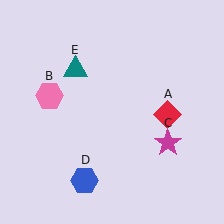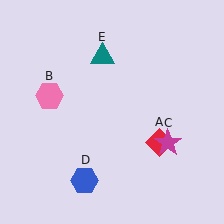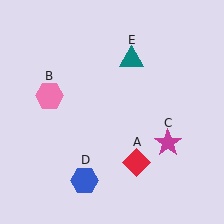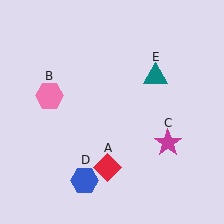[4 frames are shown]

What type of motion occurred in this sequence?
The red diamond (object A), teal triangle (object E) rotated clockwise around the center of the scene.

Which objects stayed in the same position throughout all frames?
Pink hexagon (object B) and magenta star (object C) and blue hexagon (object D) remained stationary.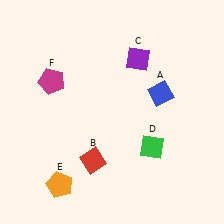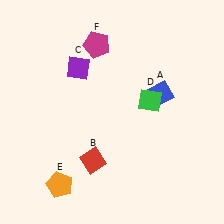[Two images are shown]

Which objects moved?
The objects that moved are: the purple diamond (C), the green diamond (D), the magenta pentagon (F).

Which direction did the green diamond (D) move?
The green diamond (D) moved up.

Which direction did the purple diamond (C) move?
The purple diamond (C) moved left.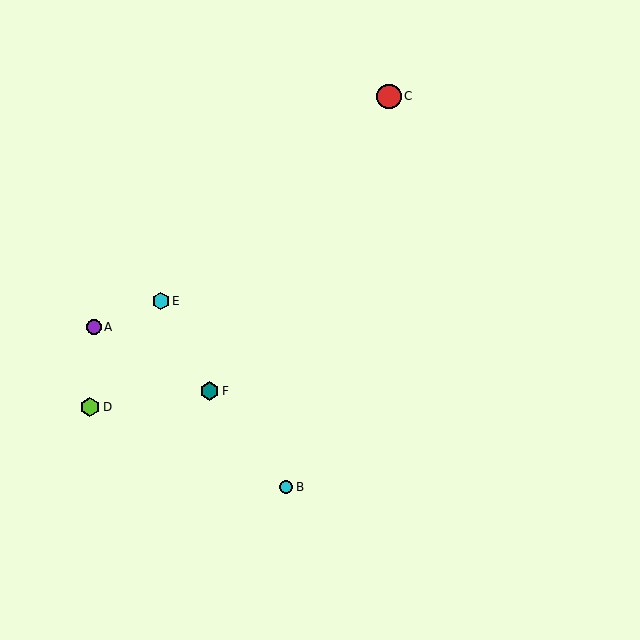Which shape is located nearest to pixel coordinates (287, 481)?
The cyan circle (labeled B) at (286, 487) is nearest to that location.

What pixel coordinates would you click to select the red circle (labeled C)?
Click at (389, 96) to select the red circle C.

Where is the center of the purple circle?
The center of the purple circle is at (94, 327).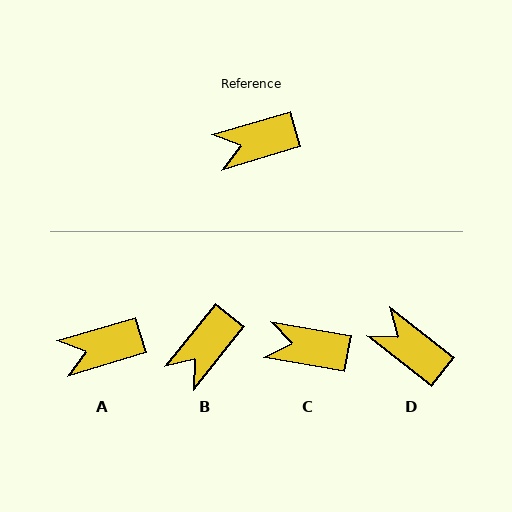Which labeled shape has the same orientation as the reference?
A.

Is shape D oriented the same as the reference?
No, it is off by about 54 degrees.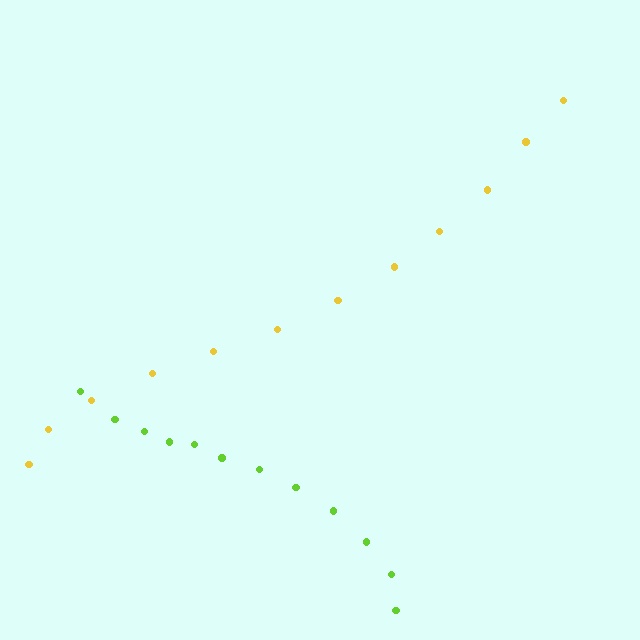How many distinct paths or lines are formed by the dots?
There are 2 distinct paths.